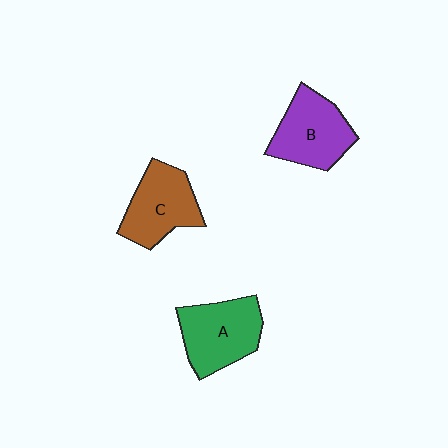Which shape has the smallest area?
Shape C (brown).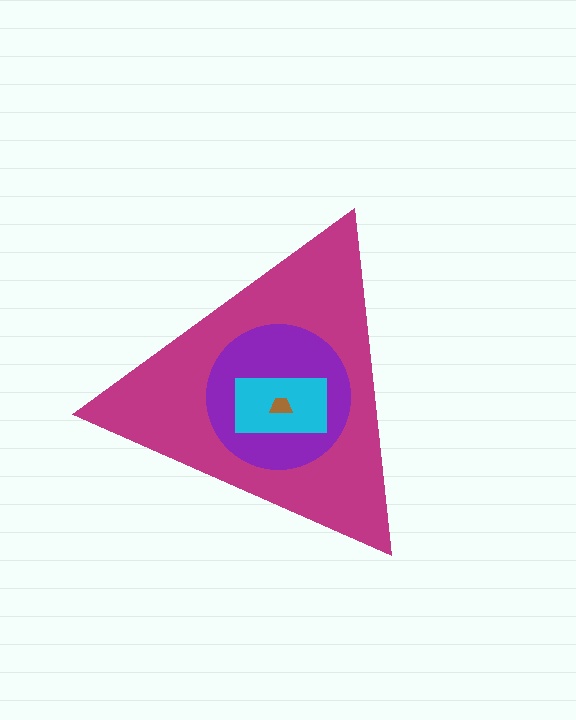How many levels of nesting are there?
4.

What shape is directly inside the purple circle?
The cyan rectangle.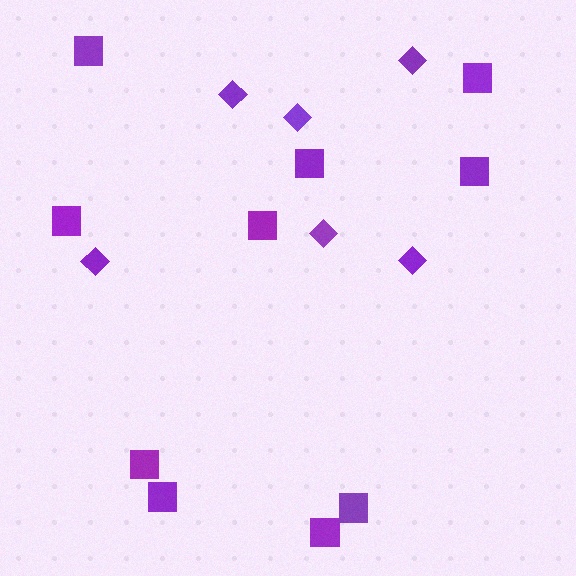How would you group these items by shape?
There are 2 groups: one group of diamonds (6) and one group of squares (10).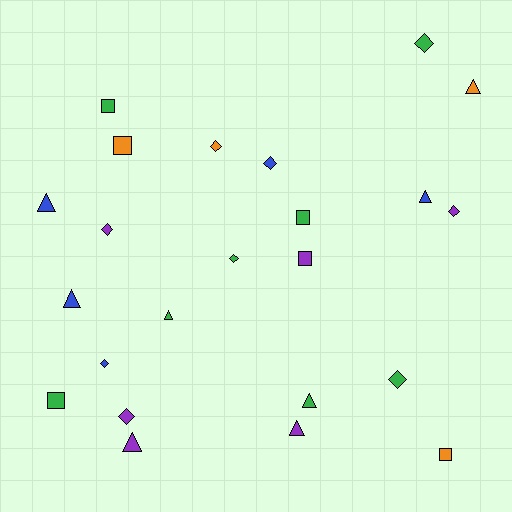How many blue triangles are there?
There are 3 blue triangles.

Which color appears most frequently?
Green, with 8 objects.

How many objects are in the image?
There are 23 objects.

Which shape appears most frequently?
Diamond, with 9 objects.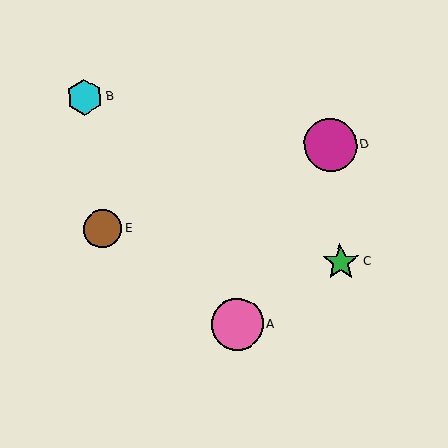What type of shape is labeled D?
Shape D is a magenta circle.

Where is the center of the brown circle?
The center of the brown circle is at (103, 229).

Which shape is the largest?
The magenta circle (labeled D) is the largest.